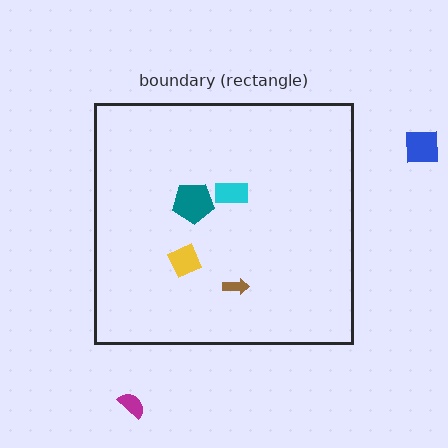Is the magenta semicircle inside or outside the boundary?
Outside.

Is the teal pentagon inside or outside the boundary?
Inside.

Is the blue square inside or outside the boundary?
Outside.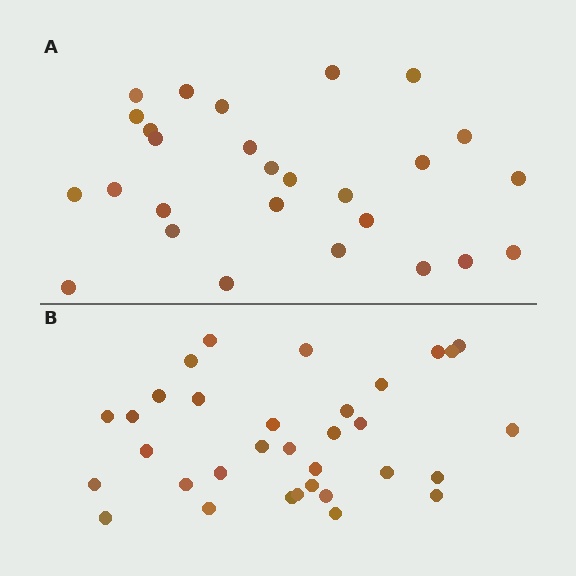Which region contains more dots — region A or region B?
Region B (the bottom region) has more dots.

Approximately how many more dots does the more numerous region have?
Region B has about 6 more dots than region A.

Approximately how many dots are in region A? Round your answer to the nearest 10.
About 30 dots. (The exact count is 27, which rounds to 30.)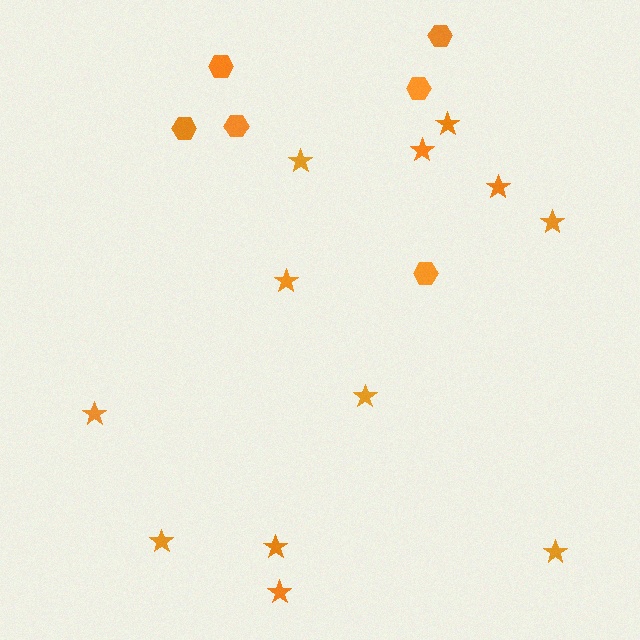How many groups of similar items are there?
There are 2 groups: one group of hexagons (6) and one group of stars (12).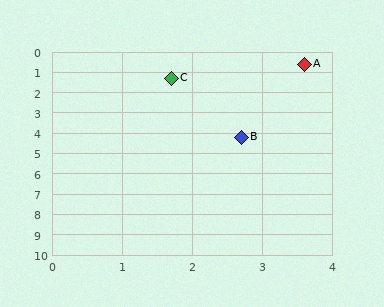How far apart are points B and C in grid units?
Points B and C are about 3.1 grid units apart.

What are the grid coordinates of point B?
Point B is at approximately (2.7, 4.2).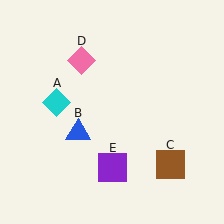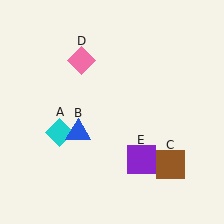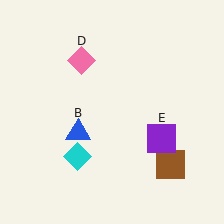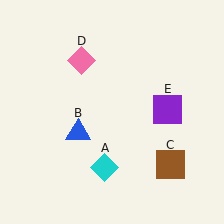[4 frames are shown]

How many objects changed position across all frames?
2 objects changed position: cyan diamond (object A), purple square (object E).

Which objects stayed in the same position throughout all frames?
Blue triangle (object B) and brown square (object C) and pink diamond (object D) remained stationary.